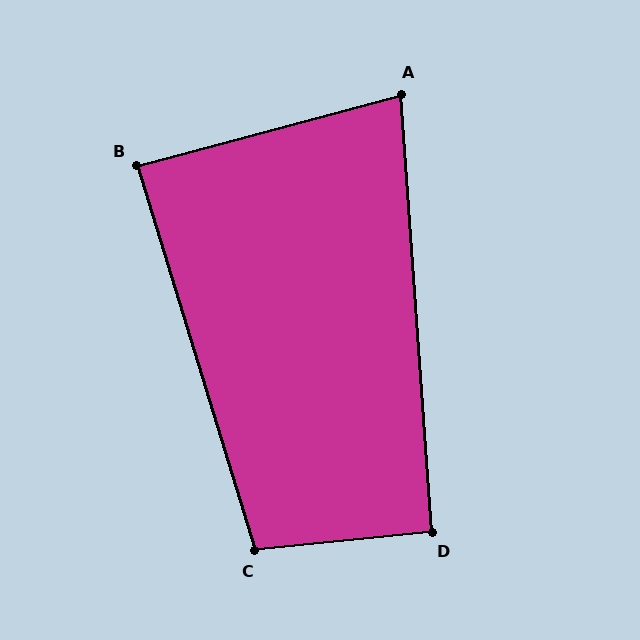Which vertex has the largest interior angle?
C, at approximately 101 degrees.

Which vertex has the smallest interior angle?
A, at approximately 79 degrees.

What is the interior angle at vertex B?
Approximately 88 degrees (approximately right).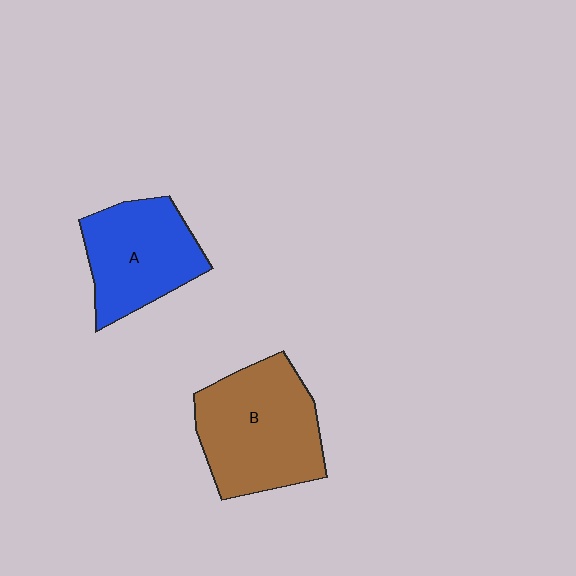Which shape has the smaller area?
Shape A (blue).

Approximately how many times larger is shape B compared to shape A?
Approximately 1.3 times.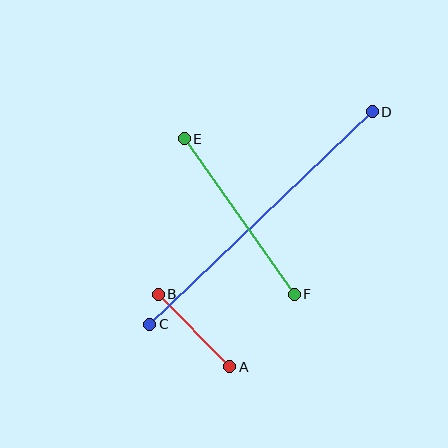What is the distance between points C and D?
The distance is approximately 308 pixels.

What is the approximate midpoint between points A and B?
The midpoint is at approximately (194, 331) pixels.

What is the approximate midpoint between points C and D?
The midpoint is at approximately (261, 218) pixels.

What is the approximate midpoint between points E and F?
The midpoint is at approximately (239, 217) pixels.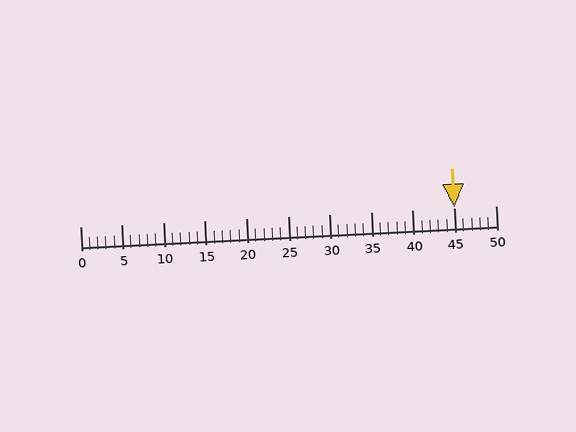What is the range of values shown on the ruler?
The ruler shows values from 0 to 50.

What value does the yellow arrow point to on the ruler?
The yellow arrow points to approximately 45.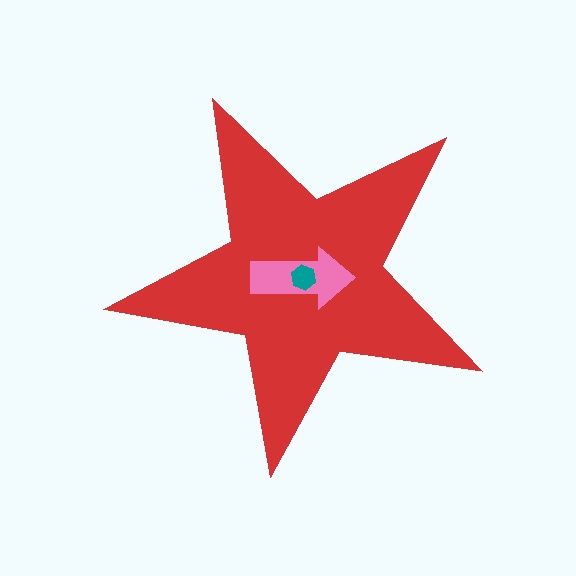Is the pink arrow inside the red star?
Yes.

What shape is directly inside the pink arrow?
The teal hexagon.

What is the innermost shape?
The teal hexagon.